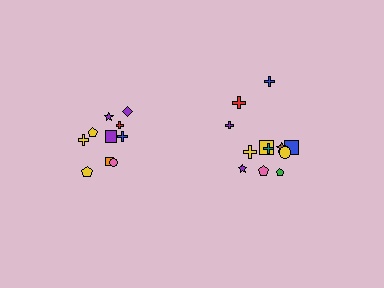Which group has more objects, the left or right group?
The right group.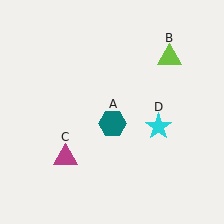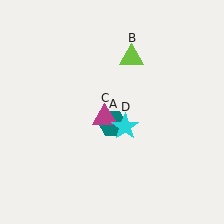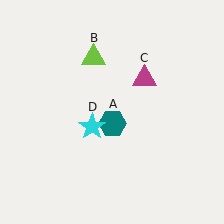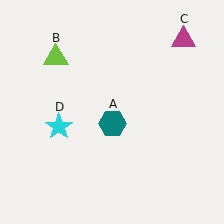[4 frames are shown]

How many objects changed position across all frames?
3 objects changed position: lime triangle (object B), magenta triangle (object C), cyan star (object D).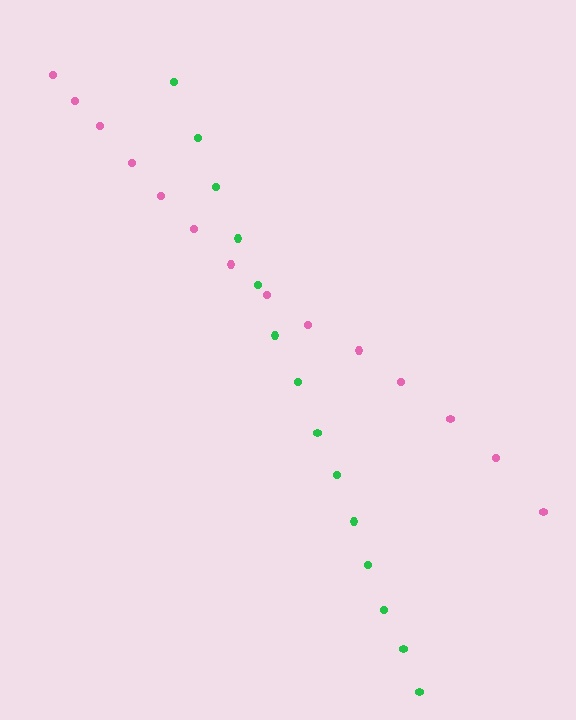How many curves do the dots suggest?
There are 2 distinct paths.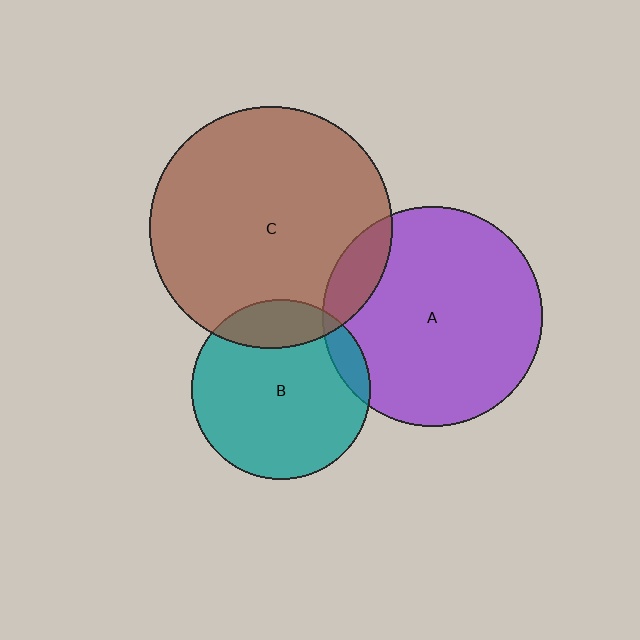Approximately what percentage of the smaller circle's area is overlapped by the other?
Approximately 10%.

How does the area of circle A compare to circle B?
Approximately 1.5 times.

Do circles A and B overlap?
Yes.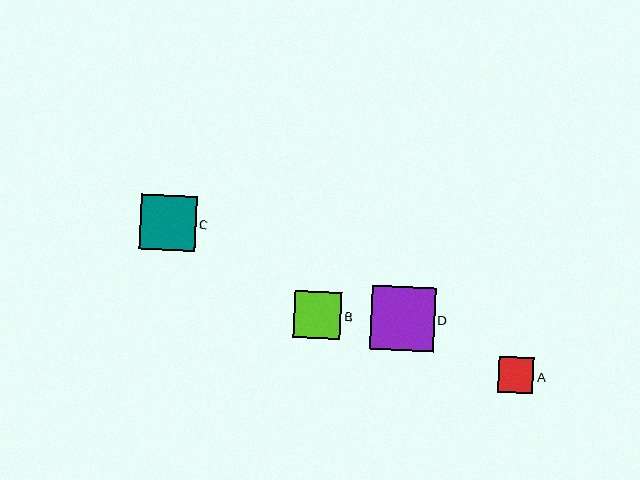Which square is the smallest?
Square A is the smallest with a size of approximately 36 pixels.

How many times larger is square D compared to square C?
Square D is approximately 1.2 times the size of square C.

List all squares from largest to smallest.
From largest to smallest: D, C, B, A.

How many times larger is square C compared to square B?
Square C is approximately 1.2 times the size of square B.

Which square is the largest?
Square D is the largest with a size of approximately 64 pixels.